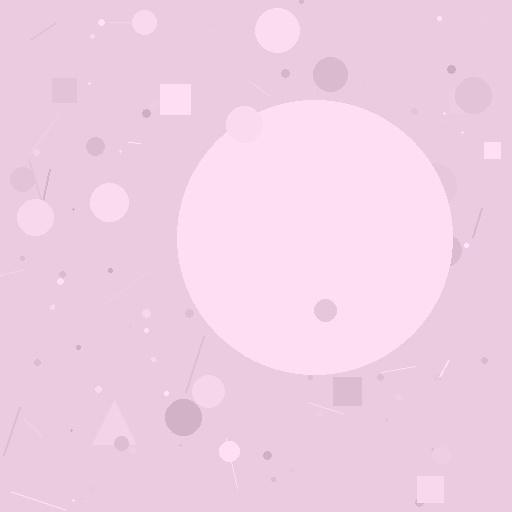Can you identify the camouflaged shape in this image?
The camouflaged shape is a circle.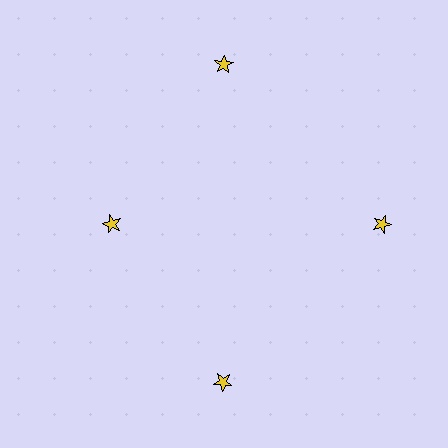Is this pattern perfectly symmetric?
No. The 4 yellow stars are arranged in a ring, but one element near the 9 o'clock position is pulled inward toward the center, breaking the 4-fold rotational symmetry.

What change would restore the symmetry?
The symmetry would be restored by moving it outward, back onto the ring so that all 4 stars sit at equal angles and equal distance from the center.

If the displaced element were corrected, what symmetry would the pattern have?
It would have 4-fold rotational symmetry — the pattern would map onto itself every 90 degrees.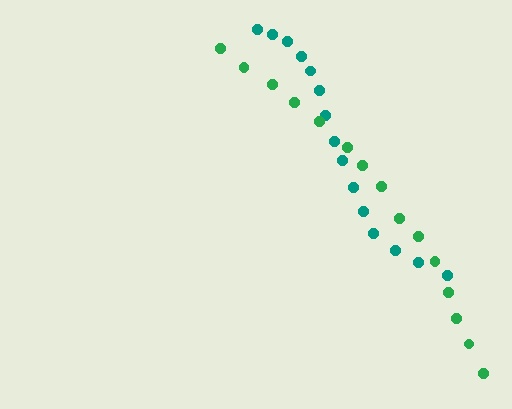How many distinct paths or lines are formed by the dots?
There are 2 distinct paths.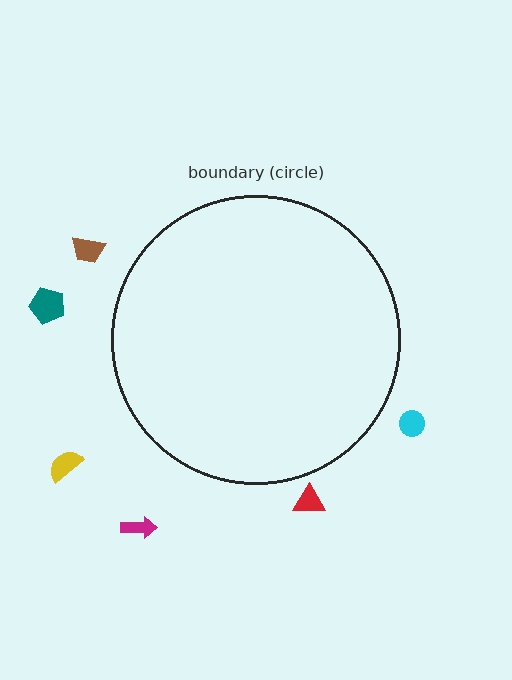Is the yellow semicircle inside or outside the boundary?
Outside.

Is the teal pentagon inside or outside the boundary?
Outside.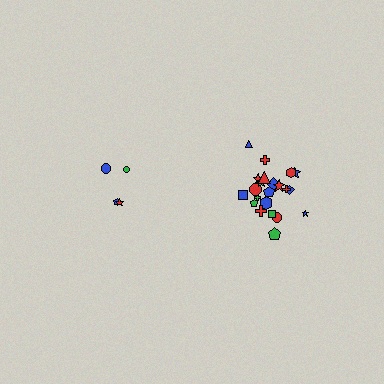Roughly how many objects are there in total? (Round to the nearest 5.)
Roughly 25 objects in total.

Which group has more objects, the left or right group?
The right group.